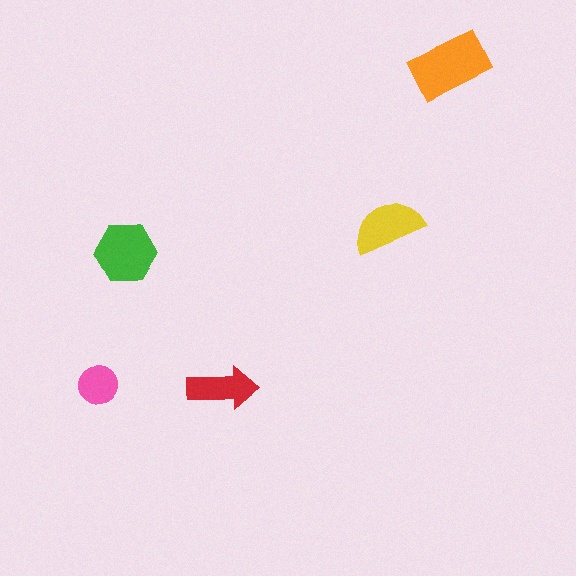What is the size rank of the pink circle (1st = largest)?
5th.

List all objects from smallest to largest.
The pink circle, the red arrow, the yellow semicircle, the green hexagon, the orange rectangle.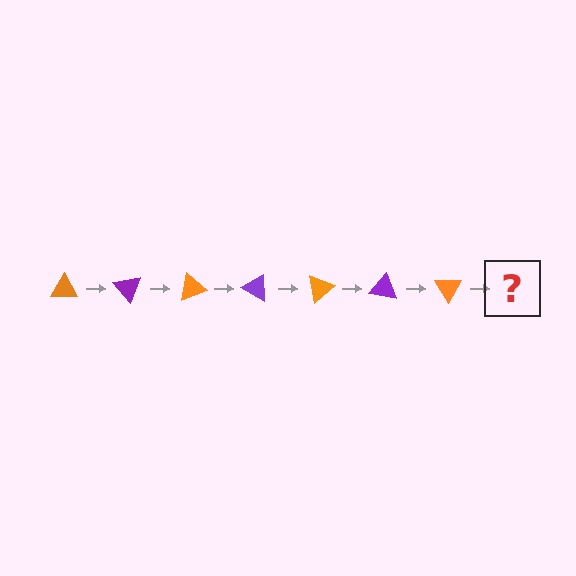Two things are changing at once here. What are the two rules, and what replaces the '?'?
The two rules are that it rotates 50 degrees each step and the color cycles through orange and purple. The '?' should be a purple triangle, rotated 350 degrees from the start.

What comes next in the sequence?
The next element should be a purple triangle, rotated 350 degrees from the start.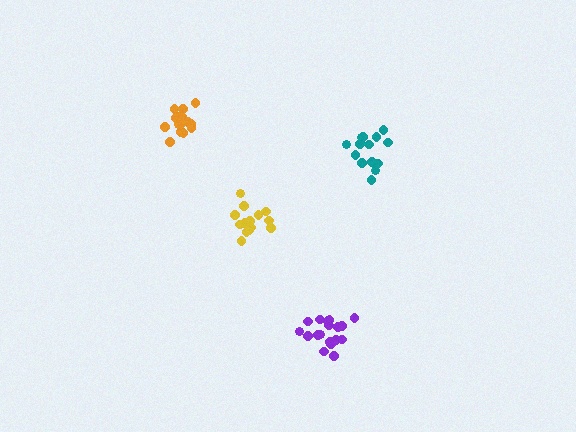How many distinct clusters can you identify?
There are 4 distinct clusters.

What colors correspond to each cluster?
The clusters are colored: yellow, purple, orange, teal.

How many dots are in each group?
Group 1: 15 dots, Group 2: 19 dots, Group 3: 15 dots, Group 4: 14 dots (63 total).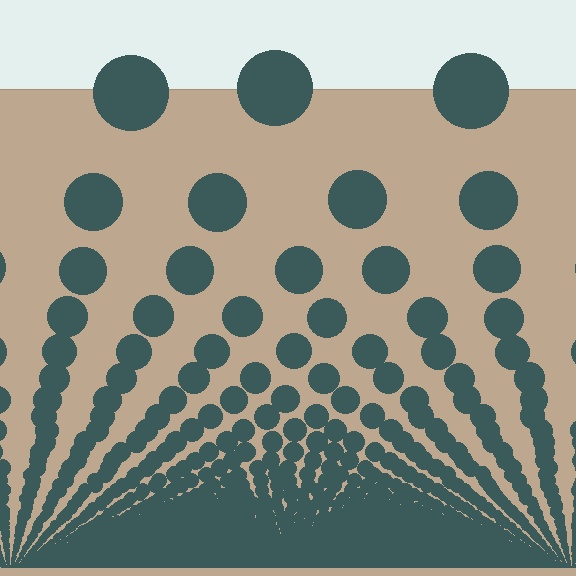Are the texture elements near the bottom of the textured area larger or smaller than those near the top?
Smaller. The gradient is inverted — elements near the bottom are smaller and denser.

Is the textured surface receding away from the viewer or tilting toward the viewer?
The surface appears to tilt toward the viewer. Texture elements get larger and sparser toward the top.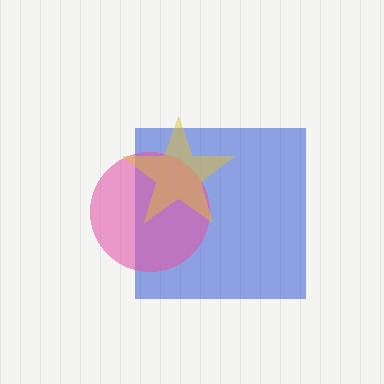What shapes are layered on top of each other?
The layered shapes are: a blue square, a pink circle, a yellow star.